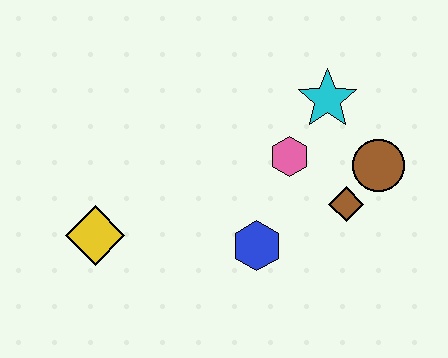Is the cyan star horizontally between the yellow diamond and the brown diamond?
Yes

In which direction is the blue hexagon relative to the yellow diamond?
The blue hexagon is to the right of the yellow diamond.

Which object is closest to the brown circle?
The brown diamond is closest to the brown circle.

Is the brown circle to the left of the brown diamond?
No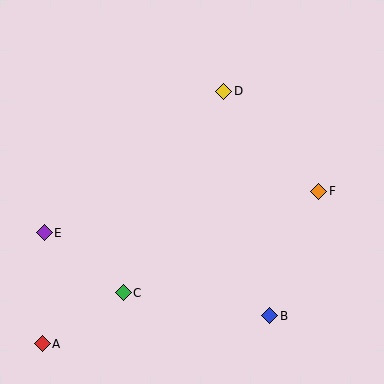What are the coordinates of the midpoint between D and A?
The midpoint between D and A is at (133, 217).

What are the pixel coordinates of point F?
Point F is at (319, 191).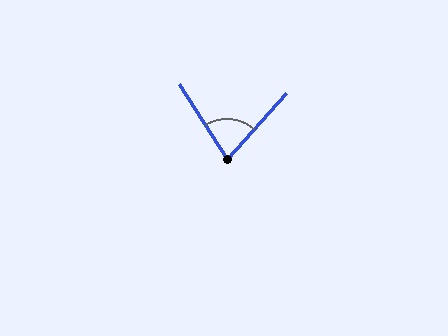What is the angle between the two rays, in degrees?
Approximately 74 degrees.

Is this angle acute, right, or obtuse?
It is acute.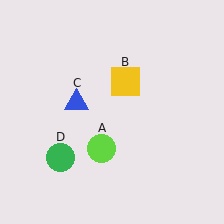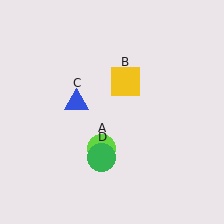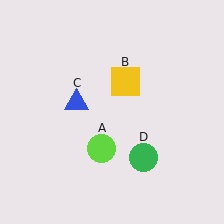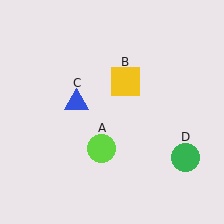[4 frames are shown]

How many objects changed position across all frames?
1 object changed position: green circle (object D).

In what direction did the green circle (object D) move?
The green circle (object D) moved right.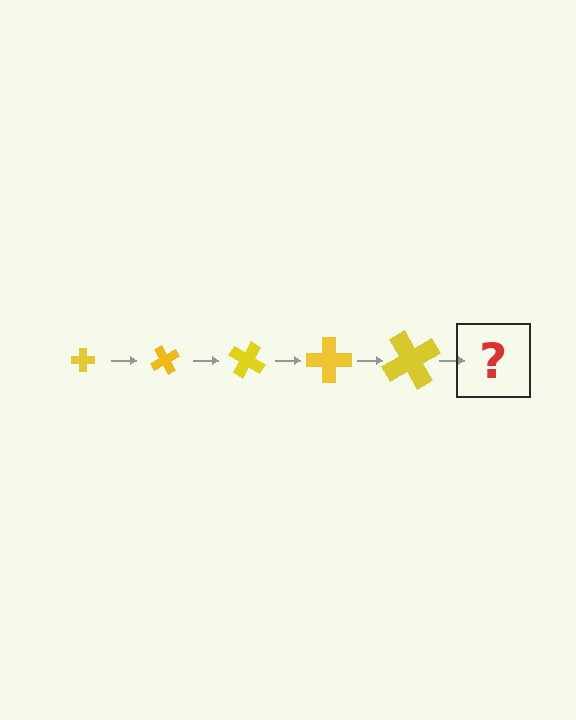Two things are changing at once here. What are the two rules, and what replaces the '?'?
The two rules are that the cross grows larger each step and it rotates 60 degrees each step. The '?' should be a cross, larger than the previous one and rotated 300 degrees from the start.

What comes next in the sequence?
The next element should be a cross, larger than the previous one and rotated 300 degrees from the start.